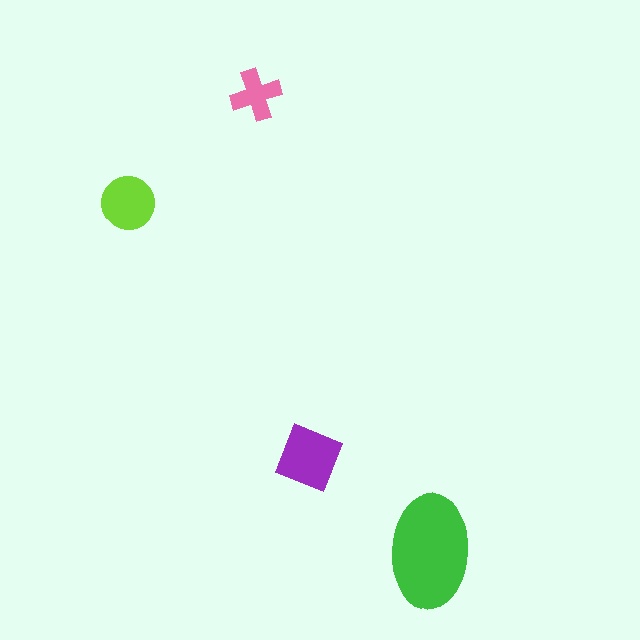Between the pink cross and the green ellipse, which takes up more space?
The green ellipse.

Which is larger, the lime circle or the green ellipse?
The green ellipse.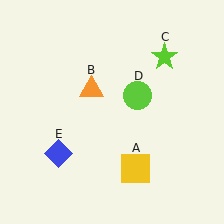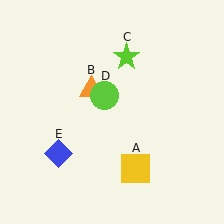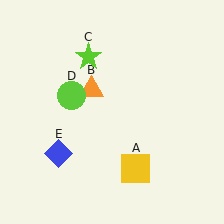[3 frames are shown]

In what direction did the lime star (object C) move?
The lime star (object C) moved left.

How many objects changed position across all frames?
2 objects changed position: lime star (object C), lime circle (object D).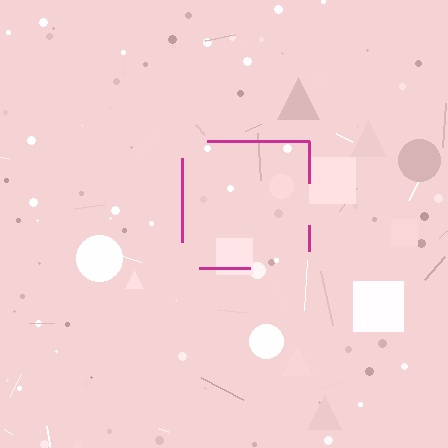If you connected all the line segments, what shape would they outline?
They would outline a square.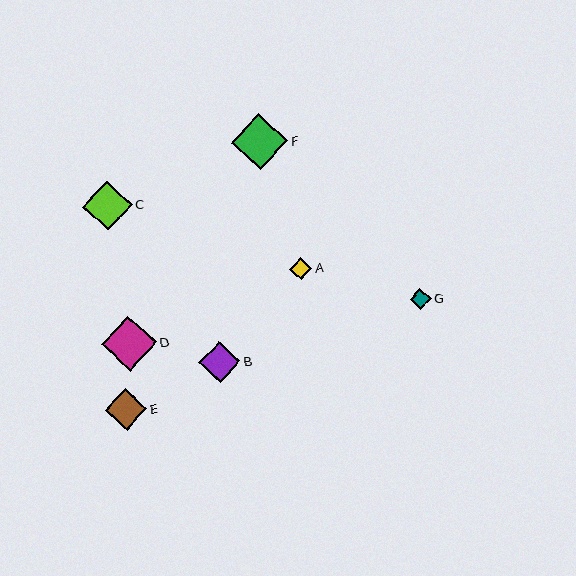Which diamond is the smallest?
Diamond G is the smallest with a size of approximately 20 pixels.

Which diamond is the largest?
Diamond F is the largest with a size of approximately 57 pixels.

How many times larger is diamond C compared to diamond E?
Diamond C is approximately 1.2 times the size of diamond E.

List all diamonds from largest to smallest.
From largest to smallest: F, D, C, B, E, A, G.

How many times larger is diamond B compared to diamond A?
Diamond B is approximately 1.9 times the size of diamond A.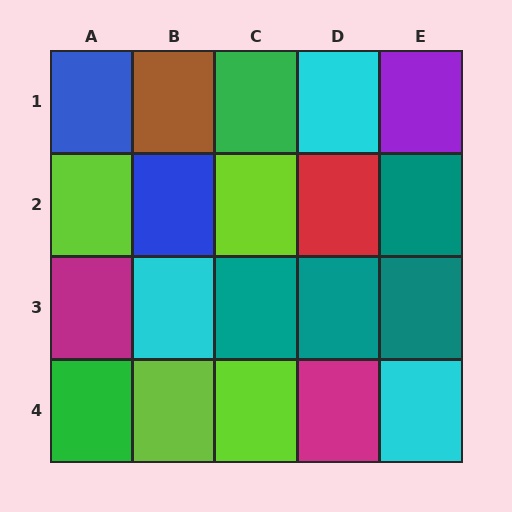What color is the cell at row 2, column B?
Blue.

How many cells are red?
1 cell is red.